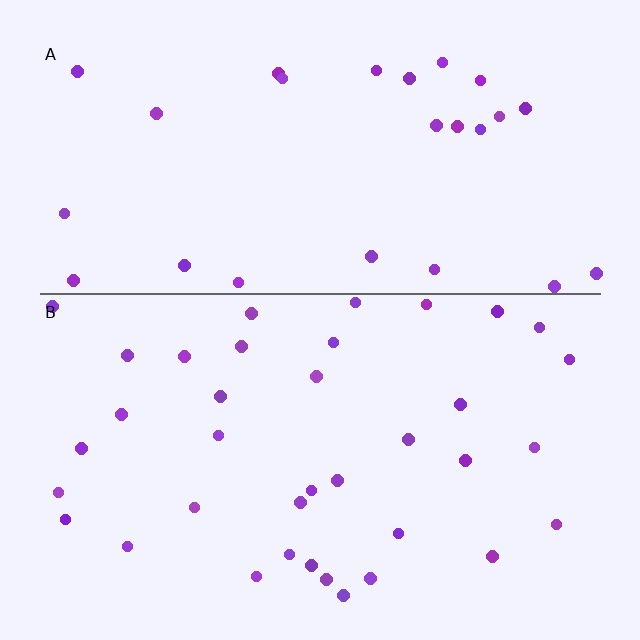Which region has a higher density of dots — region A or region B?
B (the bottom).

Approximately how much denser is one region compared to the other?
Approximately 1.4× — region B over region A.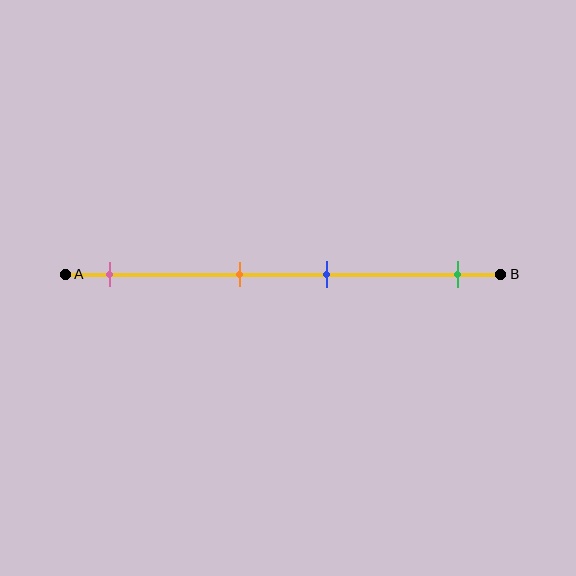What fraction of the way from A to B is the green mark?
The green mark is approximately 90% (0.9) of the way from A to B.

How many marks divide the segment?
There are 4 marks dividing the segment.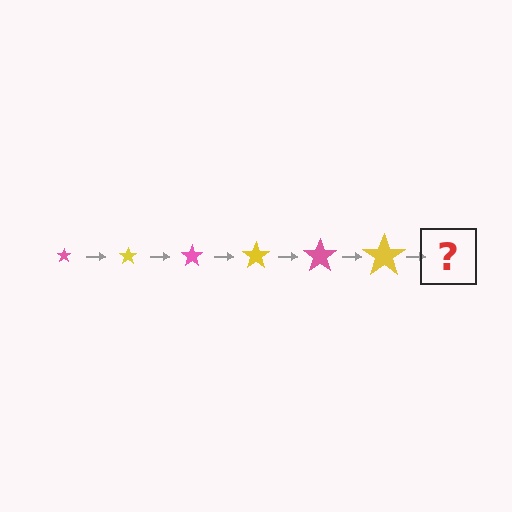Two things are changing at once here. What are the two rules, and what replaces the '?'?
The two rules are that the star grows larger each step and the color cycles through pink and yellow. The '?' should be a pink star, larger than the previous one.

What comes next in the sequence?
The next element should be a pink star, larger than the previous one.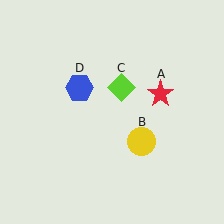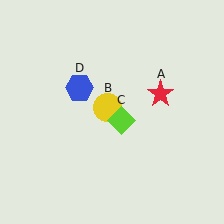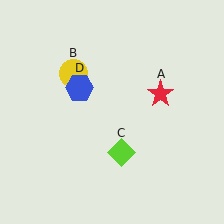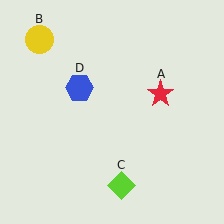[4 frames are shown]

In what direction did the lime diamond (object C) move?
The lime diamond (object C) moved down.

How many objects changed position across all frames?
2 objects changed position: yellow circle (object B), lime diamond (object C).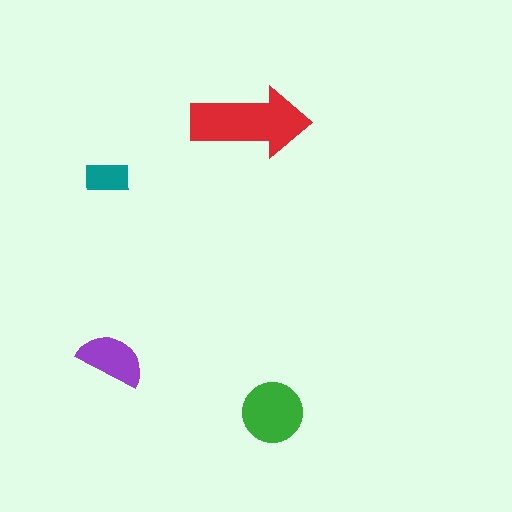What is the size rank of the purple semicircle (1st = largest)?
3rd.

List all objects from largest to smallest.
The red arrow, the green circle, the purple semicircle, the teal rectangle.